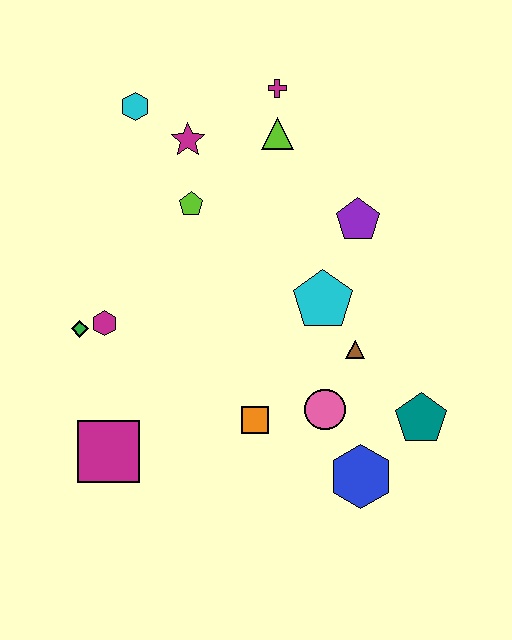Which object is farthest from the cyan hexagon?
The blue hexagon is farthest from the cyan hexagon.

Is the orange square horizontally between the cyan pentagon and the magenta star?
Yes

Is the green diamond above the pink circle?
Yes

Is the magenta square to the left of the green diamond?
No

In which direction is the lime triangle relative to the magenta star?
The lime triangle is to the right of the magenta star.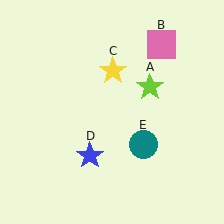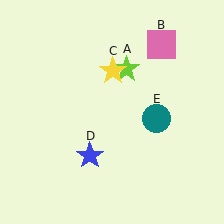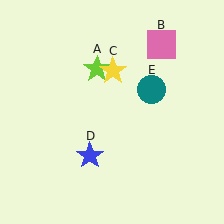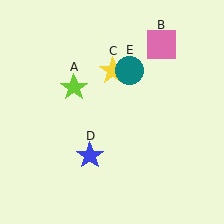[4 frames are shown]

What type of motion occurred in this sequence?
The lime star (object A), teal circle (object E) rotated counterclockwise around the center of the scene.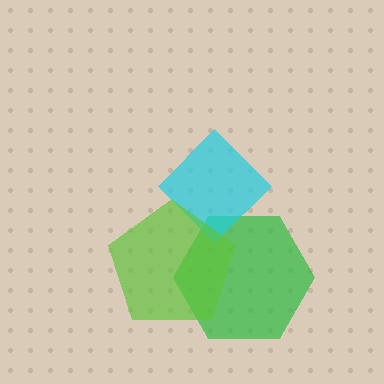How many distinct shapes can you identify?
There are 3 distinct shapes: a green hexagon, a cyan diamond, a lime pentagon.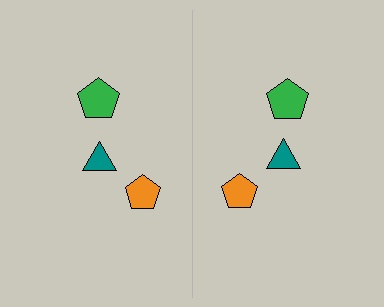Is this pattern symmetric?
Yes, this pattern has bilateral (reflection) symmetry.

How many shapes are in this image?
There are 6 shapes in this image.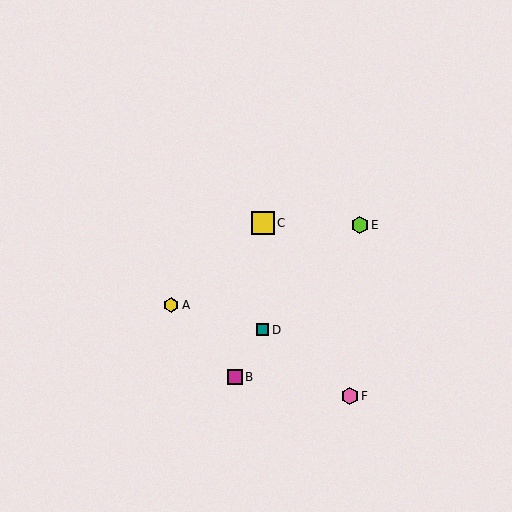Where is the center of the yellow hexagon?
The center of the yellow hexagon is at (171, 305).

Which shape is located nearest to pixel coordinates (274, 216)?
The yellow square (labeled C) at (263, 223) is nearest to that location.